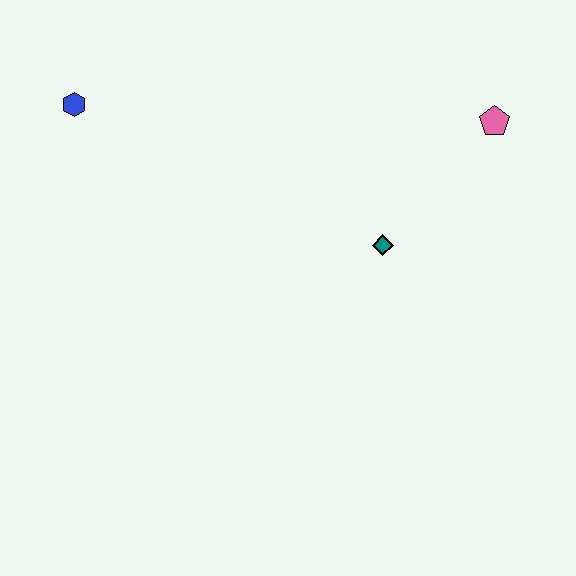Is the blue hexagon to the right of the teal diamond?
No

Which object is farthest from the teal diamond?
The blue hexagon is farthest from the teal diamond.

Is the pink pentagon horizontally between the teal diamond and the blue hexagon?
No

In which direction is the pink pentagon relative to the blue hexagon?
The pink pentagon is to the right of the blue hexagon.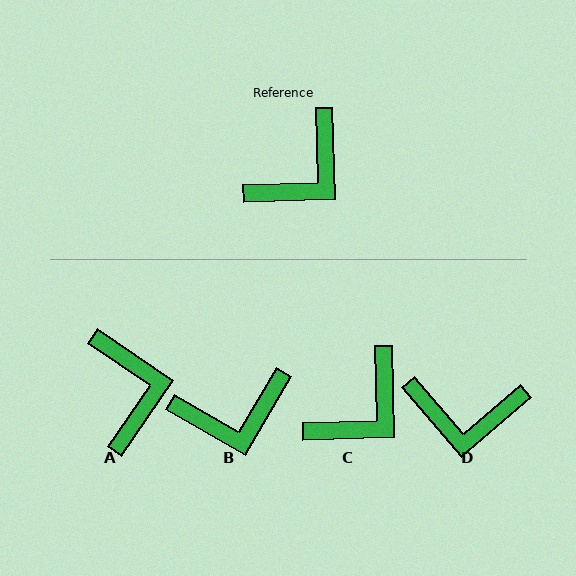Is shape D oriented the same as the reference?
No, it is off by about 51 degrees.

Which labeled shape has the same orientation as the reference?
C.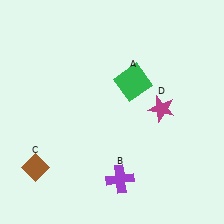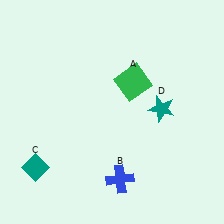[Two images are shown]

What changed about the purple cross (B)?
In Image 1, B is purple. In Image 2, it changed to blue.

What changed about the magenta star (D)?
In Image 1, D is magenta. In Image 2, it changed to teal.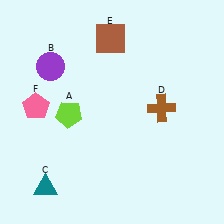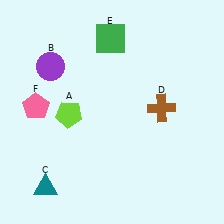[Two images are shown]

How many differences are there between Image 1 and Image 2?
There is 1 difference between the two images.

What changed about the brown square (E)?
In Image 1, E is brown. In Image 2, it changed to green.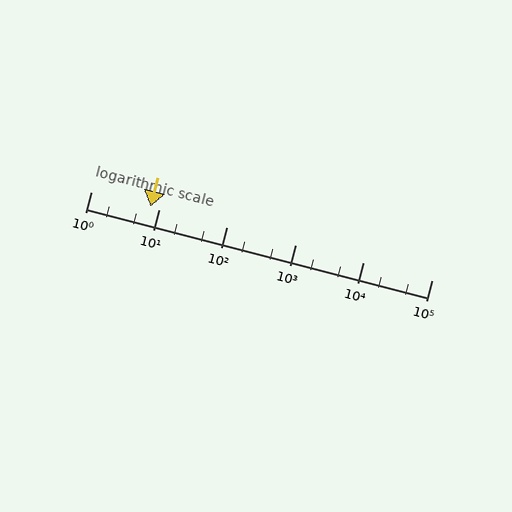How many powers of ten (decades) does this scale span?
The scale spans 5 decades, from 1 to 100000.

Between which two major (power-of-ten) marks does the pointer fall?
The pointer is between 1 and 10.